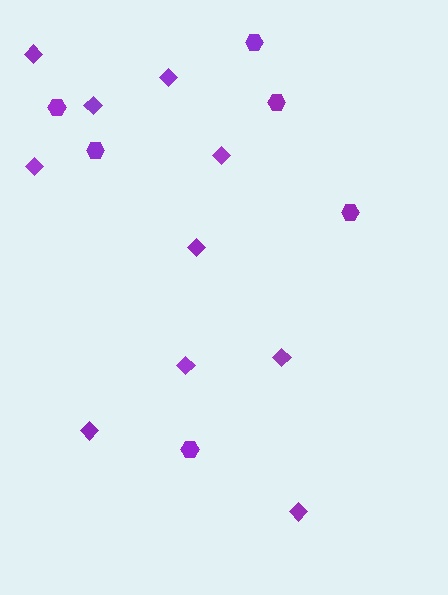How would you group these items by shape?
There are 2 groups: one group of diamonds (10) and one group of hexagons (6).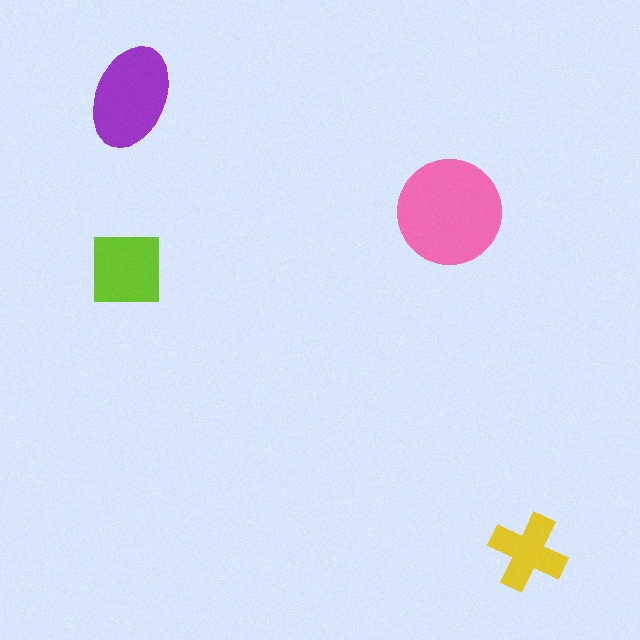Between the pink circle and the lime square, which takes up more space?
The pink circle.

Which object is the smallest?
The yellow cross.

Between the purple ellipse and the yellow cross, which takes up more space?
The purple ellipse.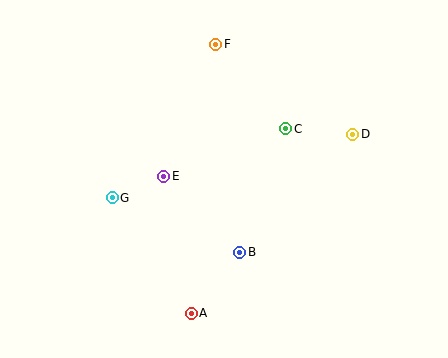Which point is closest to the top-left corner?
Point F is closest to the top-left corner.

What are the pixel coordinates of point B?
Point B is at (240, 252).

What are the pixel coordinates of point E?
Point E is at (164, 176).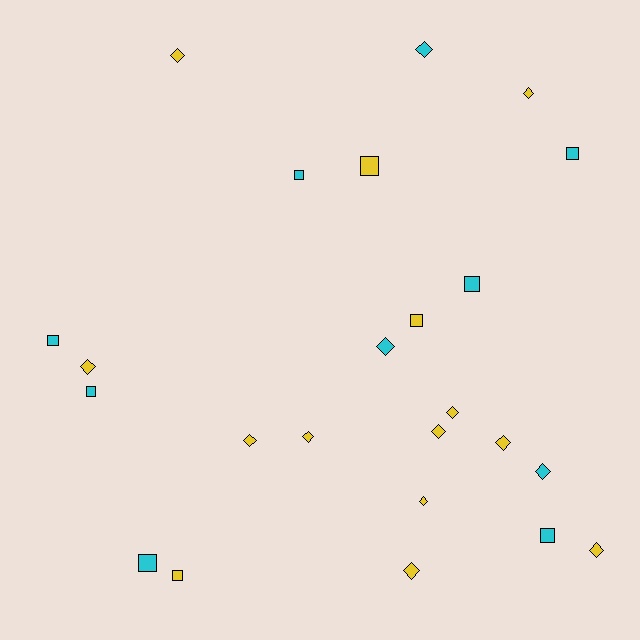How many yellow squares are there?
There are 3 yellow squares.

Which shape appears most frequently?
Diamond, with 14 objects.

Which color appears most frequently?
Yellow, with 14 objects.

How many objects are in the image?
There are 24 objects.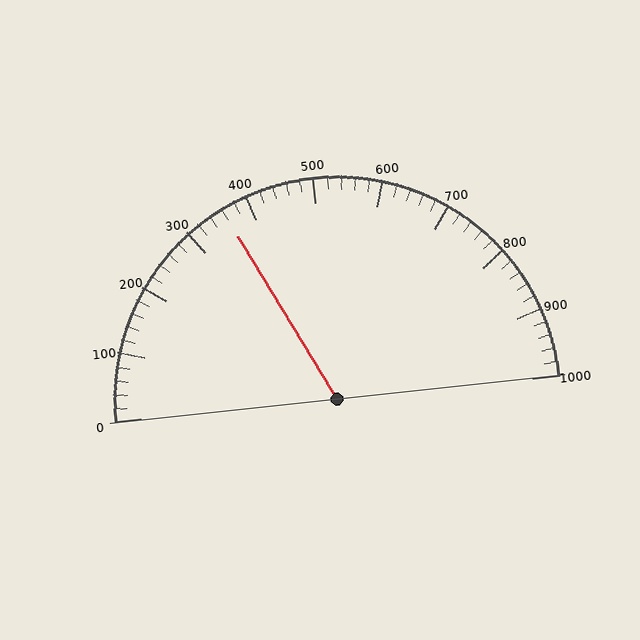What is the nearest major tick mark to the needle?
The nearest major tick mark is 400.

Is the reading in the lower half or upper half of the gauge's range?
The reading is in the lower half of the range (0 to 1000).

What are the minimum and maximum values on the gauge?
The gauge ranges from 0 to 1000.